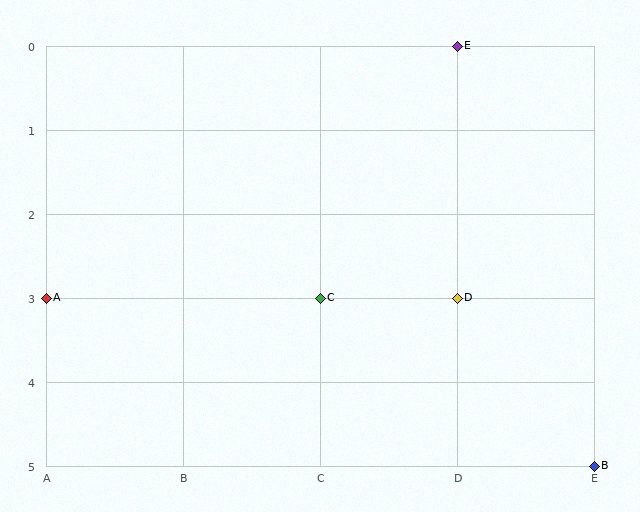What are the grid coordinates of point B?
Point B is at grid coordinates (E, 5).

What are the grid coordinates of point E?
Point E is at grid coordinates (D, 0).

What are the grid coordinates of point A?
Point A is at grid coordinates (A, 3).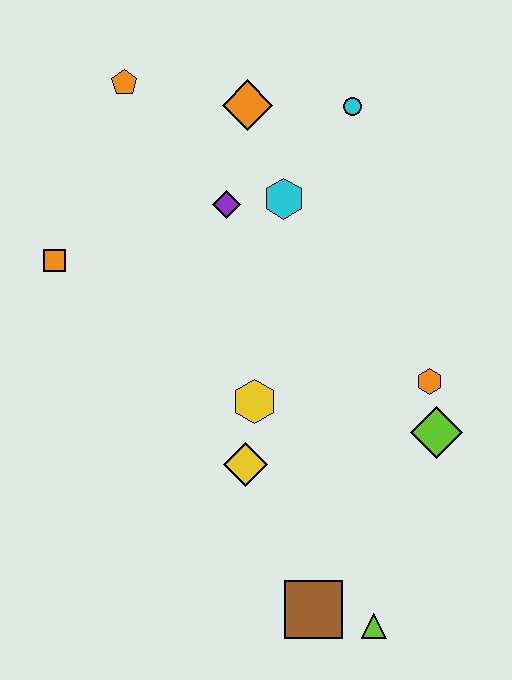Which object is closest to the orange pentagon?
The orange diamond is closest to the orange pentagon.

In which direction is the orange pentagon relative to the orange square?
The orange pentagon is above the orange square.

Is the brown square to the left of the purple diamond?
No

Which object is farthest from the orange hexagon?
The orange pentagon is farthest from the orange hexagon.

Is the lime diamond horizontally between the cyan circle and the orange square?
No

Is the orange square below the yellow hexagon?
No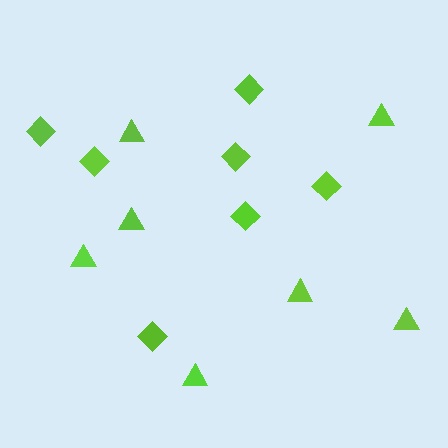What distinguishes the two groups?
There are 2 groups: one group of triangles (7) and one group of diamonds (7).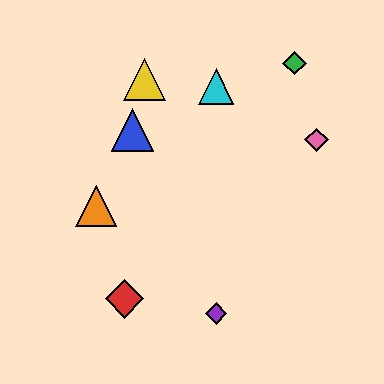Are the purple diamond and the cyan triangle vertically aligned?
Yes, both are at x≈216.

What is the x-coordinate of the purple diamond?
The purple diamond is at x≈216.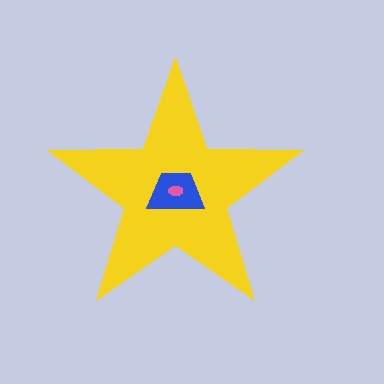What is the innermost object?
The pink ellipse.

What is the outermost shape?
The yellow star.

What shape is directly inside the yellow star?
The blue trapezoid.